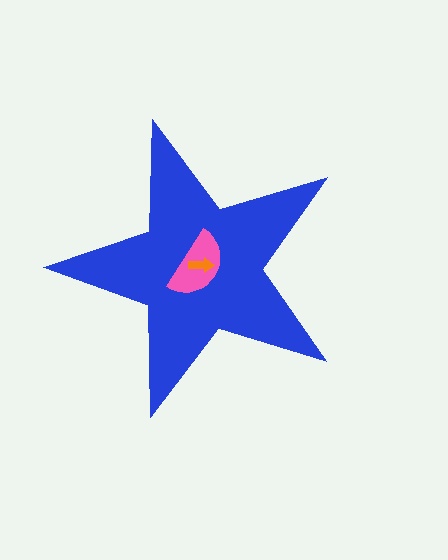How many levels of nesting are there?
3.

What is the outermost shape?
The blue star.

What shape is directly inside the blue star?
The pink semicircle.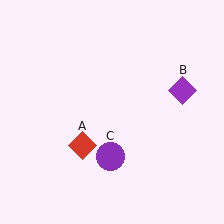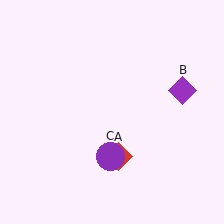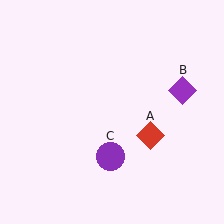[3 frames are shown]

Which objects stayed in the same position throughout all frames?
Purple diamond (object B) and purple circle (object C) remained stationary.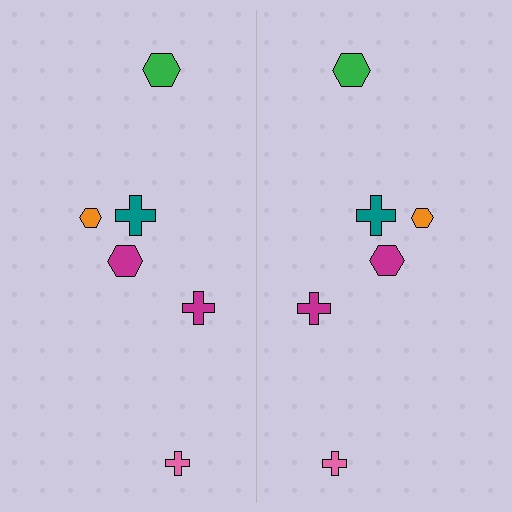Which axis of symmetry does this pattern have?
The pattern has a vertical axis of symmetry running through the center of the image.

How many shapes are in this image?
There are 12 shapes in this image.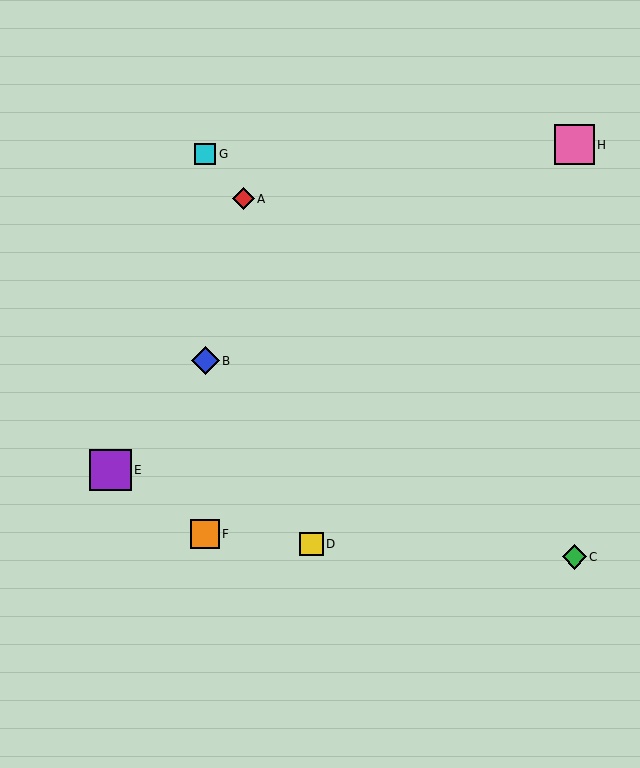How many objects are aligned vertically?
3 objects (B, F, G) are aligned vertically.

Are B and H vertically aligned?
No, B is at x≈205 and H is at x≈574.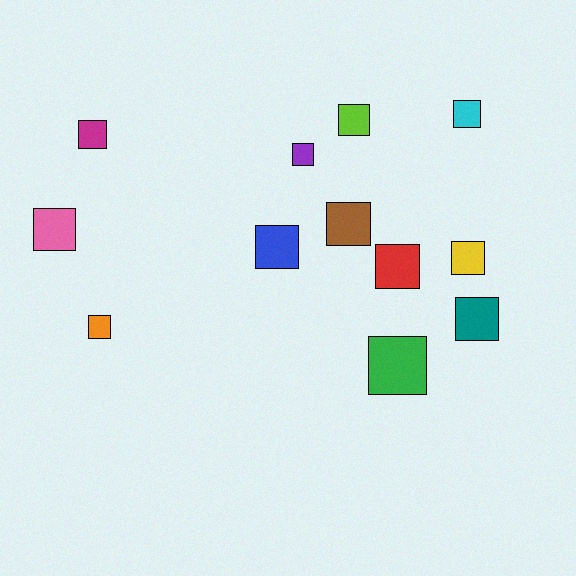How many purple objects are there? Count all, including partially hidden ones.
There is 1 purple object.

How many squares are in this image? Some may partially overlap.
There are 12 squares.